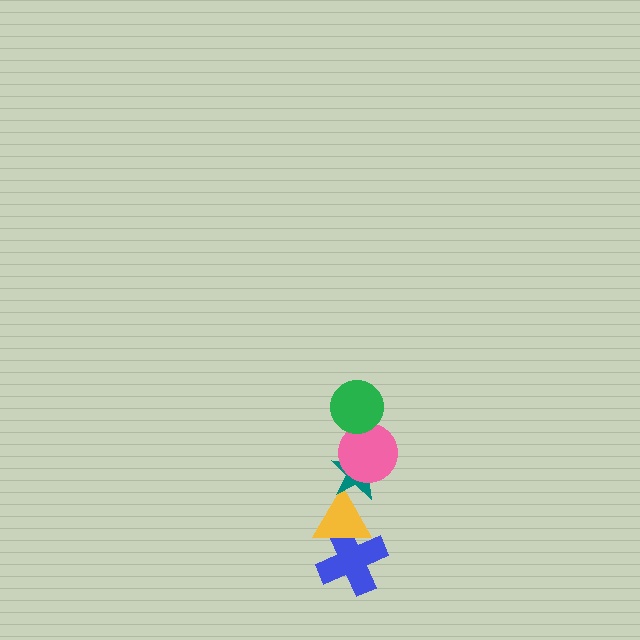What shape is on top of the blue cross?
The yellow triangle is on top of the blue cross.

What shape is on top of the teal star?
The pink circle is on top of the teal star.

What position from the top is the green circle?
The green circle is 1st from the top.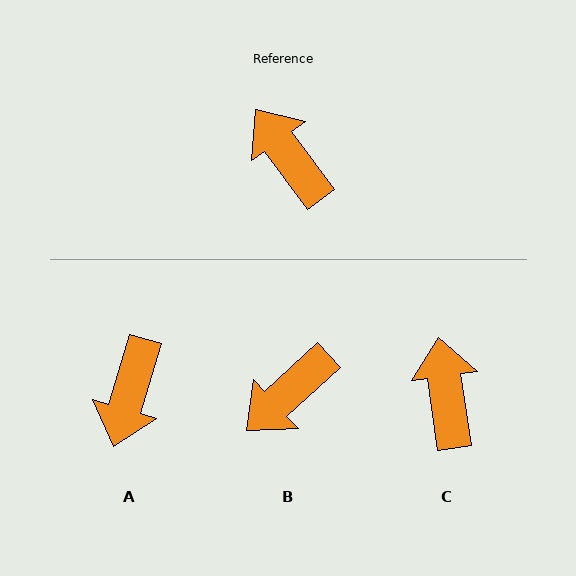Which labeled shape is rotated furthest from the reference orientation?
A, about 127 degrees away.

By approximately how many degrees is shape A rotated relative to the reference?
Approximately 127 degrees counter-clockwise.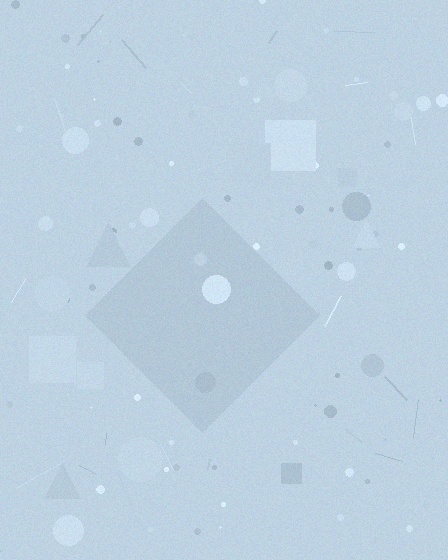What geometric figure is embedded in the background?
A diamond is embedded in the background.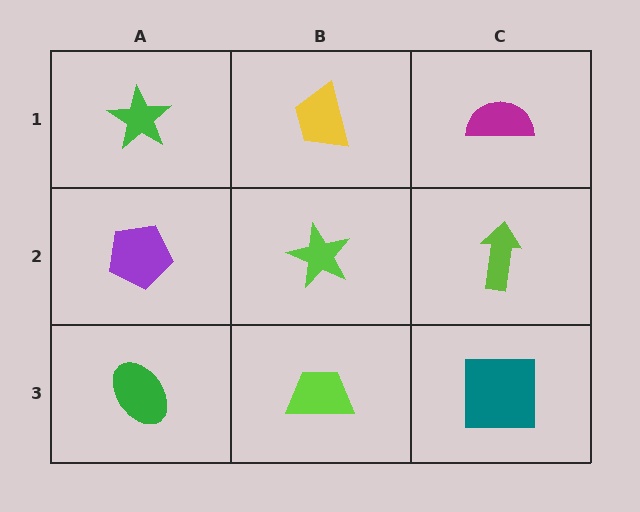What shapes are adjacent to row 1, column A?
A purple pentagon (row 2, column A), a yellow trapezoid (row 1, column B).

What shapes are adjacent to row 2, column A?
A green star (row 1, column A), a green ellipse (row 3, column A), a lime star (row 2, column B).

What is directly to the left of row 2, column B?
A purple pentagon.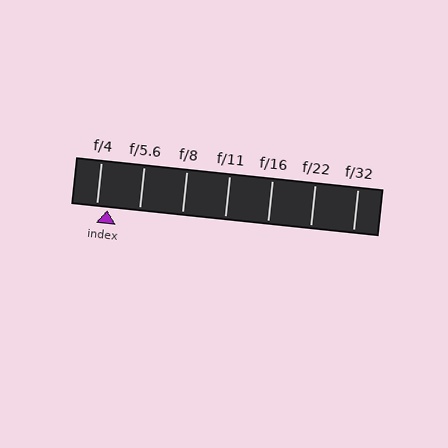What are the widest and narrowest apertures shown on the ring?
The widest aperture shown is f/4 and the narrowest is f/32.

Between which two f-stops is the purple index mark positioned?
The index mark is between f/4 and f/5.6.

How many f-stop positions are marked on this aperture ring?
There are 7 f-stop positions marked.